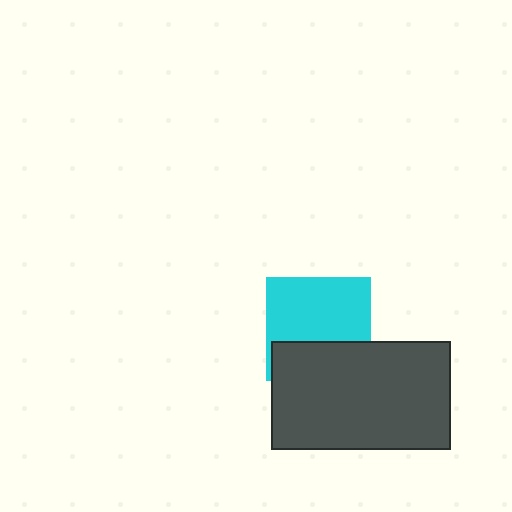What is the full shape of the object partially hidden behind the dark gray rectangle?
The partially hidden object is a cyan square.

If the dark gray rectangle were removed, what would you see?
You would see the complete cyan square.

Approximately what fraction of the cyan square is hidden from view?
Roughly 36% of the cyan square is hidden behind the dark gray rectangle.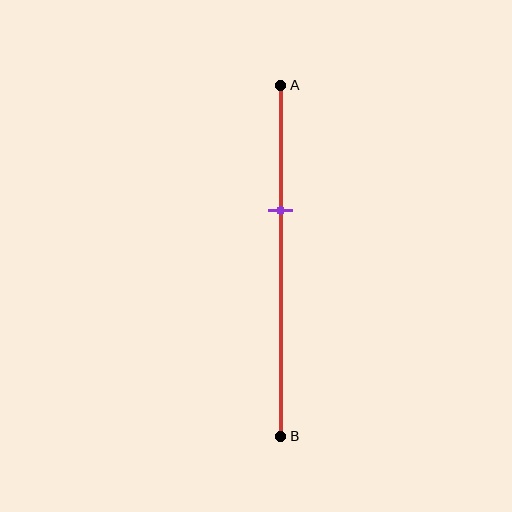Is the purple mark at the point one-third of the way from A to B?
Yes, the mark is approximately at the one-third point.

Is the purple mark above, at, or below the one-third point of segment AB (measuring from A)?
The purple mark is approximately at the one-third point of segment AB.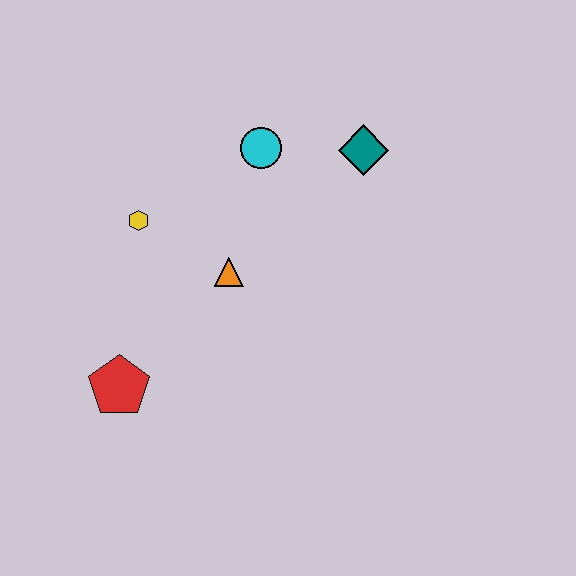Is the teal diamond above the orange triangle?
Yes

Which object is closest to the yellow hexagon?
The orange triangle is closest to the yellow hexagon.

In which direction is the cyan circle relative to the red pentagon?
The cyan circle is above the red pentagon.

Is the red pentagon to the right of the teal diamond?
No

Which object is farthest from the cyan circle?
The red pentagon is farthest from the cyan circle.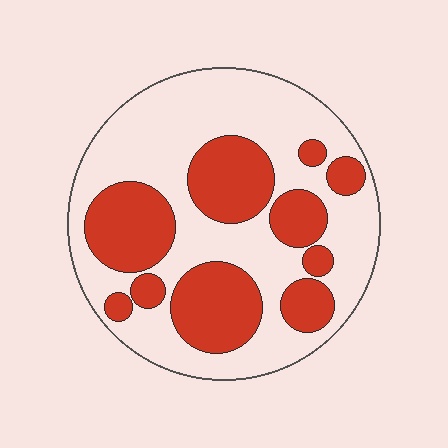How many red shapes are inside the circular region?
10.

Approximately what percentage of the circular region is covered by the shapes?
Approximately 40%.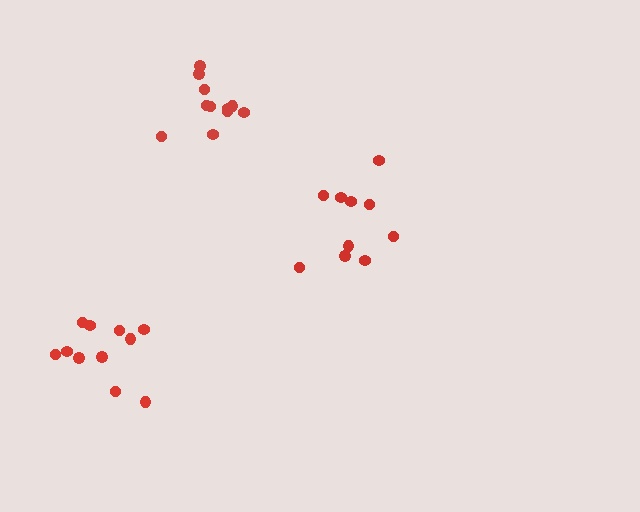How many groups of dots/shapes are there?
There are 3 groups.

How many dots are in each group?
Group 1: 10 dots, Group 2: 11 dots, Group 3: 11 dots (32 total).